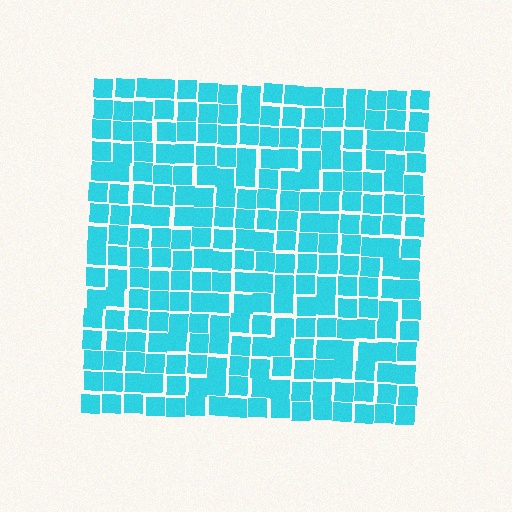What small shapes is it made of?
It is made of small squares.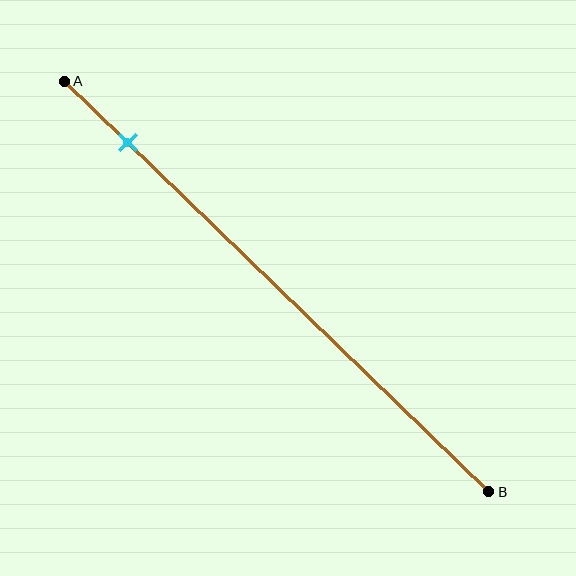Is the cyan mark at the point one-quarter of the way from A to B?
No, the mark is at about 15% from A, not at the 25% one-quarter point.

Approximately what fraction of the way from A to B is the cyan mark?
The cyan mark is approximately 15% of the way from A to B.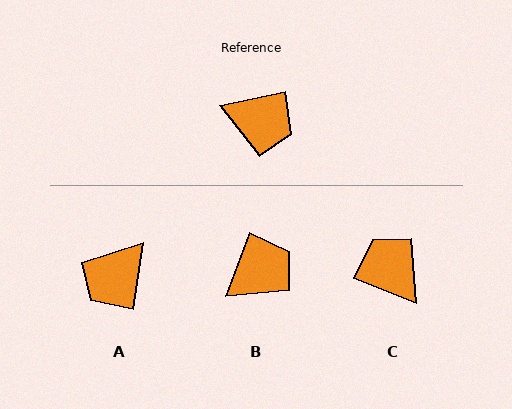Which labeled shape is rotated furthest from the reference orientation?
C, about 146 degrees away.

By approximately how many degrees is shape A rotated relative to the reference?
Approximately 110 degrees clockwise.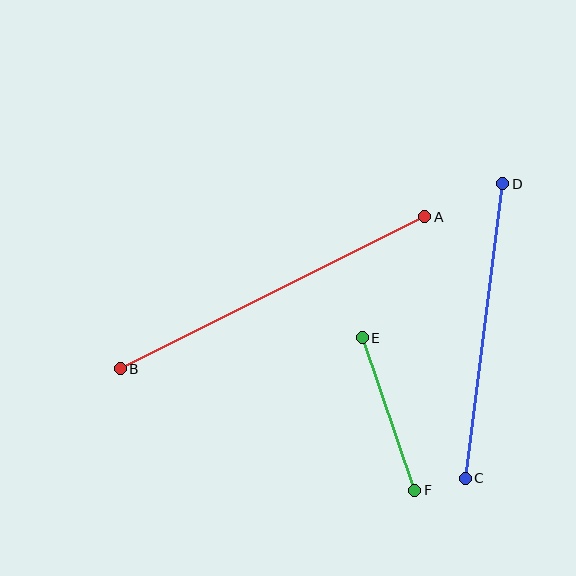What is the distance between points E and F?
The distance is approximately 161 pixels.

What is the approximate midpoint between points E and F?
The midpoint is at approximately (389, 414) pixels.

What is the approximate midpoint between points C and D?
The midpoint is at approximately (484, 331) pixels.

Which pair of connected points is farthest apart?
Points A and B are farthest apart.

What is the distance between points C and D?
The distance is approximately 297 pixels.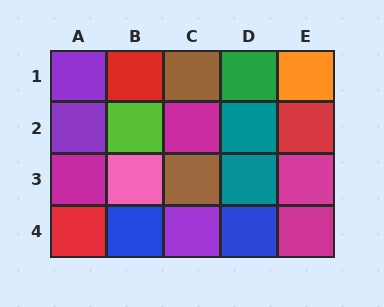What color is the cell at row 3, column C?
Brown.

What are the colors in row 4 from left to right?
Red, blue, purple, blue, magenta.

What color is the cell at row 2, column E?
Red.